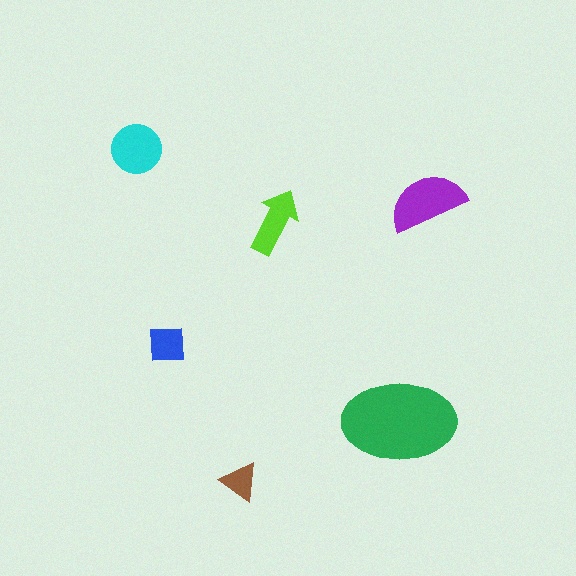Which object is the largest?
The green ellipse.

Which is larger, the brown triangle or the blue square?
The blue square.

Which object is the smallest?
The brown triangle.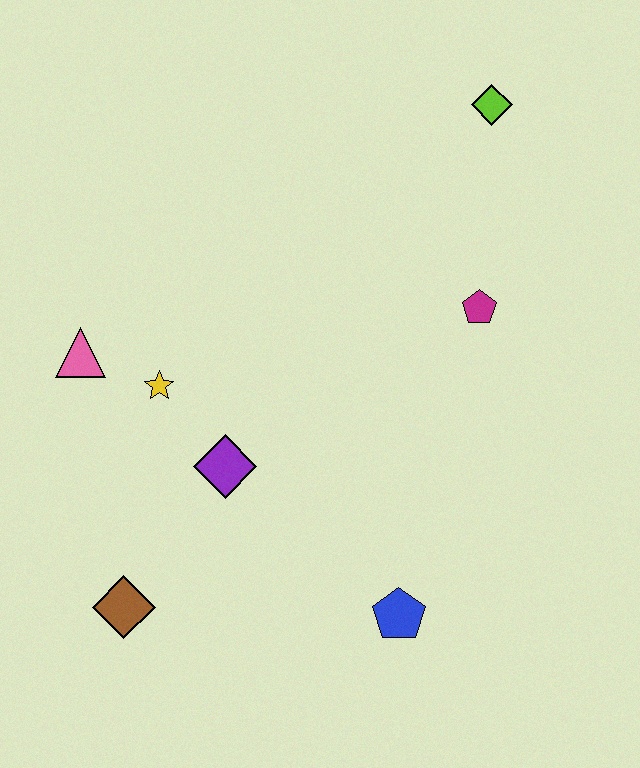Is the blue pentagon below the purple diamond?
Yes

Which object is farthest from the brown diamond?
The lime diamond is farthest from the brown diamond.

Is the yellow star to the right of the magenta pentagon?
No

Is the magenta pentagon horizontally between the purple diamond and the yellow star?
No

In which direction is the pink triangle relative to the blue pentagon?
The pink triangle is to the left of the blue pentagon.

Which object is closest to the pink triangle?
The yellow star is closest to the pink triangle.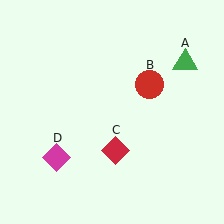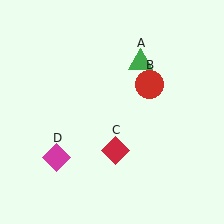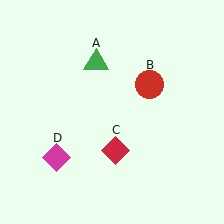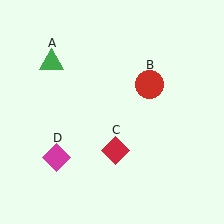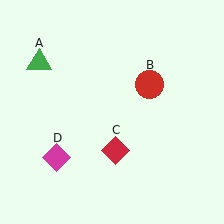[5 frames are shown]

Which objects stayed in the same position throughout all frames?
Red circle (object B) and red diamond (object C) and magenta diamond (object D) remained stationary.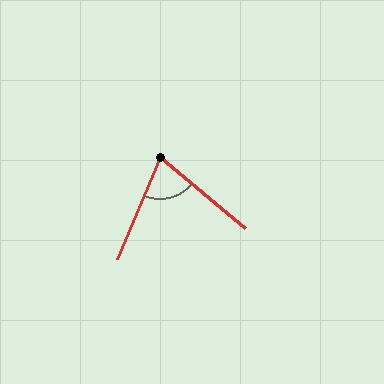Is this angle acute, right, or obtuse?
It is acute.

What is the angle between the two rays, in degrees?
Approximately 73 degrees.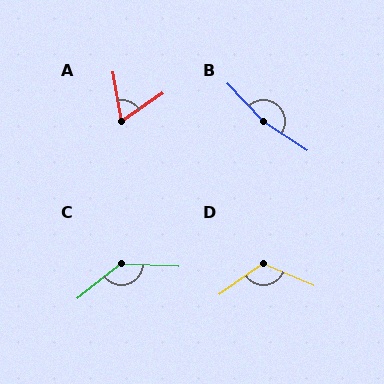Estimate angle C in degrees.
Approximately 138 degrees.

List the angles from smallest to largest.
A (66°), D (122°), C (138°), B (167°).